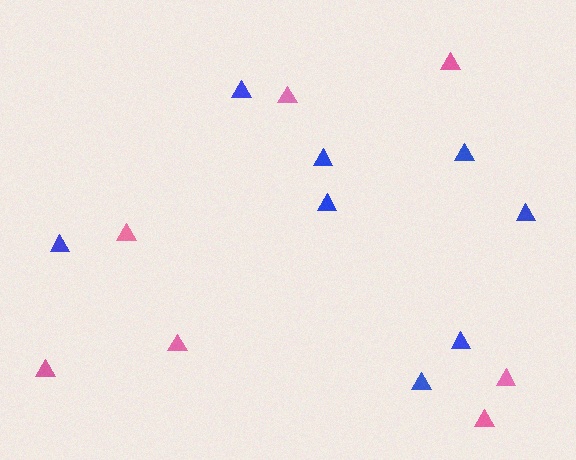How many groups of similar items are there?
There are 2 groups: one group of blue triangles (8) and one group of pink triangles (7).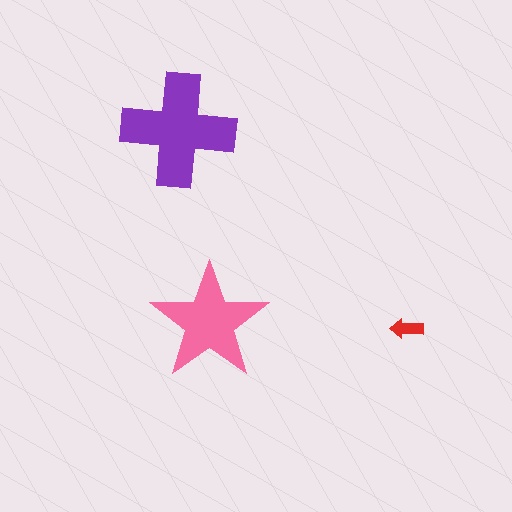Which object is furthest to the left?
The purple cross is leftmost.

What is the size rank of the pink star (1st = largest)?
2nd.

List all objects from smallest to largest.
The red arrow, the pink star, the purple cross.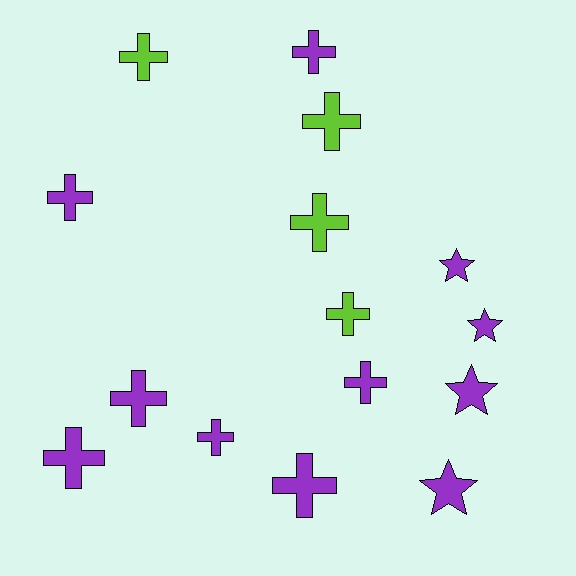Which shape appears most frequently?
Cross, with 11 objects.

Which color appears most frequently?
Purple, with 11 objects.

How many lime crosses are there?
There are 4 lime crosses.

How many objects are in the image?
There are 15 objects.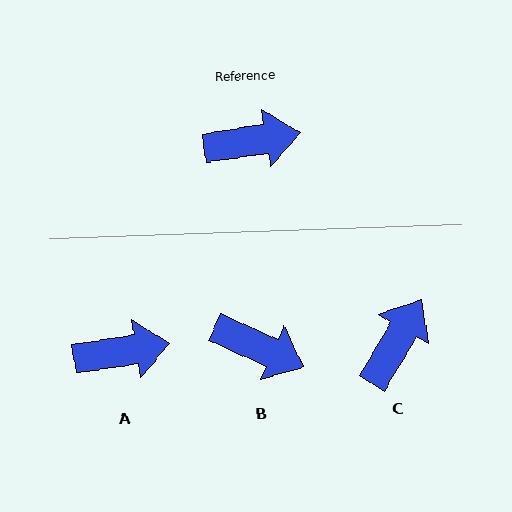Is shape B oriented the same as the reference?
No, it is off by about 33 degrees.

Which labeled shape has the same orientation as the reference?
A.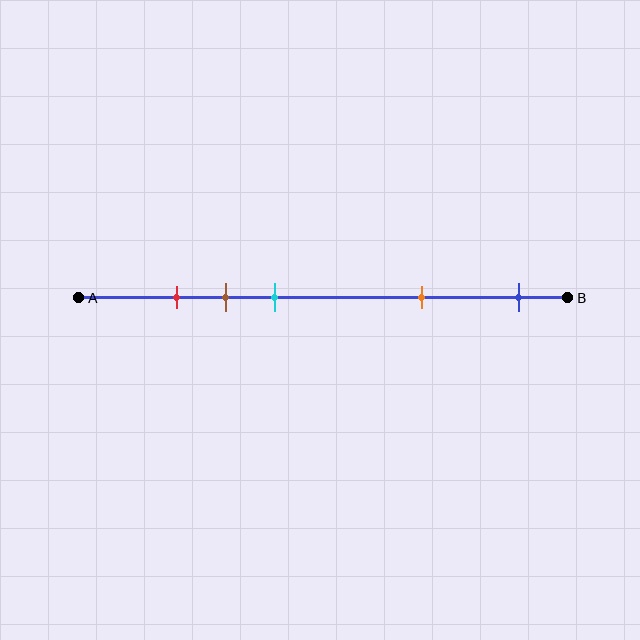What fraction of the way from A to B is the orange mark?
The orange mark is approximately 70% (0.7) of the way from A to B.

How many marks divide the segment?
There are 5 marks dividing the segment.